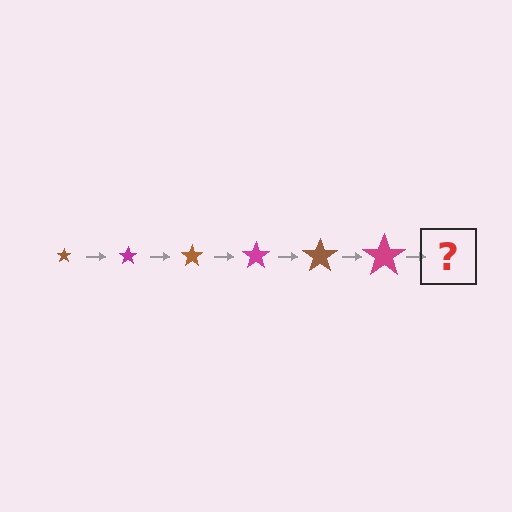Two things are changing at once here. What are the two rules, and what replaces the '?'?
The two rules are that the star grows larger each step and the color cycles through brown and magenta. The '?' should be a brown star, larger than the previous one.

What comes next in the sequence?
The next element should be a brown star, larger than the previous one.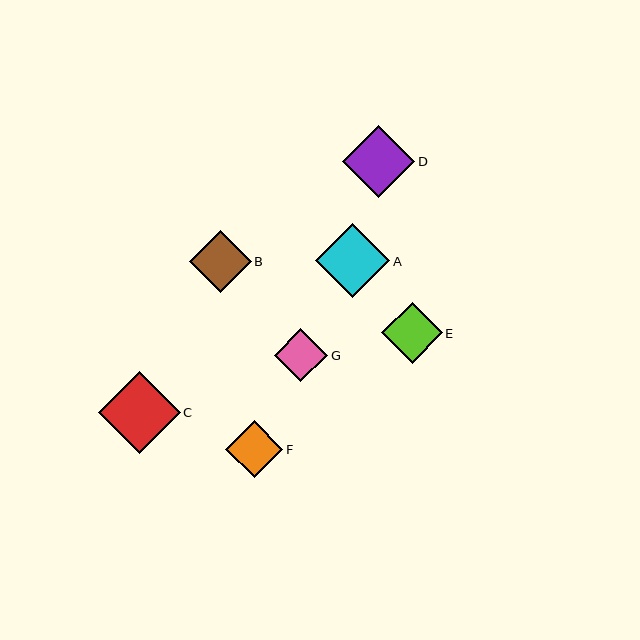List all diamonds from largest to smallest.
From largest to smallest: C, A, D, B, E, F, G.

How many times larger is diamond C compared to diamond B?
Diamond C is approximately 1.3 times the size of diamond B.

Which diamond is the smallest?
Diamond G is the smallest with a size of approximately 53 pixels.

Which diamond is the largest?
Diamond C is the largest with a size of approximately 82 pixels.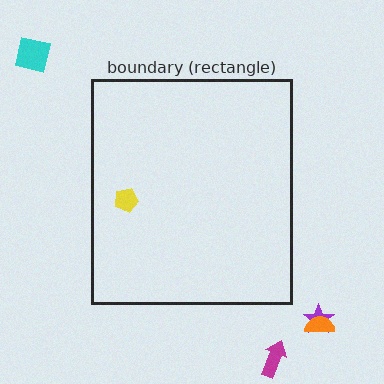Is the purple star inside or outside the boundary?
Outside.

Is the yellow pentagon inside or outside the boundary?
Inside.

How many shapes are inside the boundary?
1 inside, 4 outside.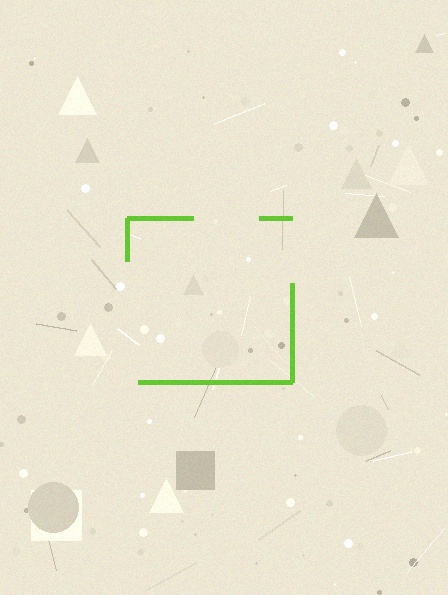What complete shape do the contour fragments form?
The contour fragments form a square.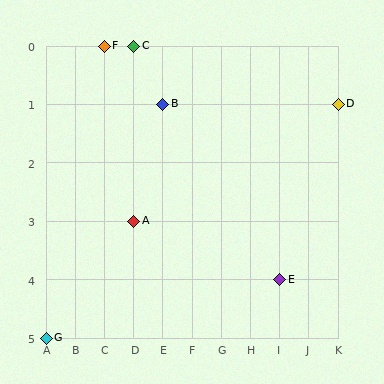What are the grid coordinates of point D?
Point D is at grid coordinates (K, 1).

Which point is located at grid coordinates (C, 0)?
Point F is at (C, 0).